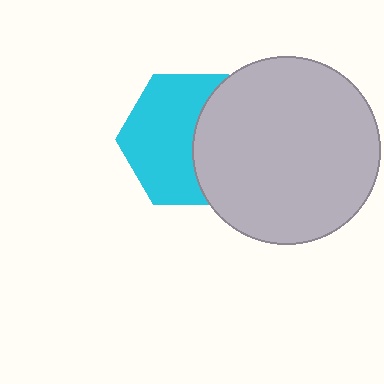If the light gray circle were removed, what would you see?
You would see the complete cyan hexagon.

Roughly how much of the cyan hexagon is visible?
About half of it is visible (roughly 59%).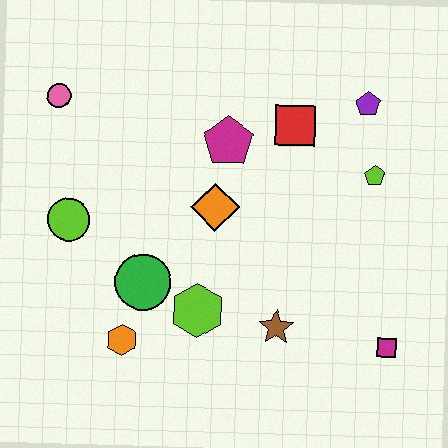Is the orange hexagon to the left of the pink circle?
No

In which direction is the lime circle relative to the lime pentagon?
The lime circle is to the left of the lime pentagon.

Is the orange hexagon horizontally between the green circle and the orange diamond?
No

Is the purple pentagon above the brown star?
Yes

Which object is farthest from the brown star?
The pink circle is farthest from the brown star.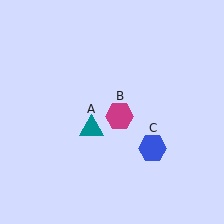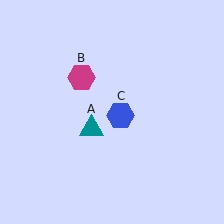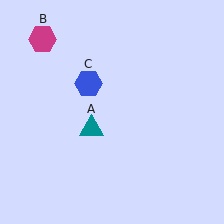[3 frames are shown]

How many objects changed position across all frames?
2 objects changed position: magenta hexagon (object B), blue hexagon (object C).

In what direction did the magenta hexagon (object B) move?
The magenta hexagon (object B) moved up and to the left.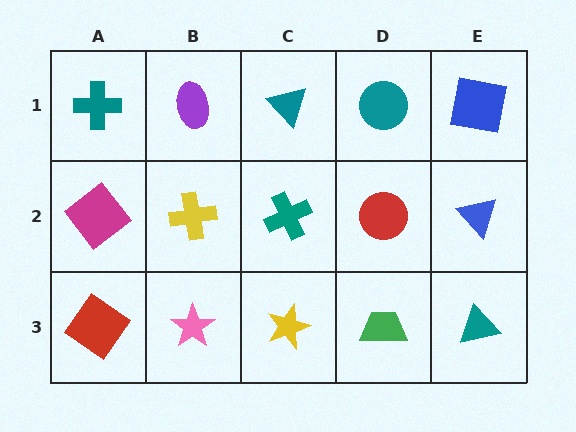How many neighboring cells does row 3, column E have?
2.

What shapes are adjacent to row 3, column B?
A yellow cross (row 2, column B), a red diamond (row 3, column A), a yellow star (row 3, column C).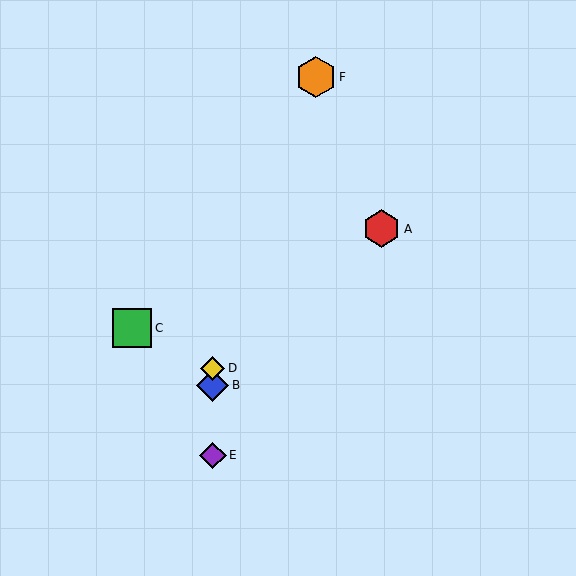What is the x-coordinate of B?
Object B is at x≈213.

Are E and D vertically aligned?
Yes, both are at x≈213.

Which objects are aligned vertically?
Objects B, D, E are aligned vertically.